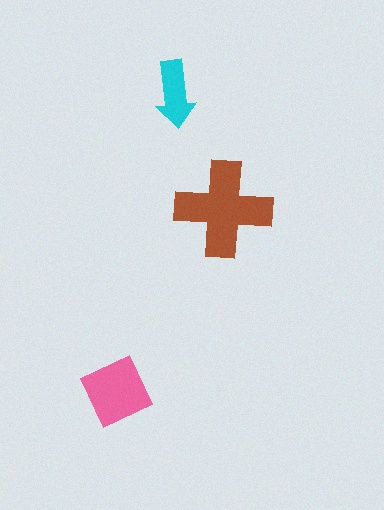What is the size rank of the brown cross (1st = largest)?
1st.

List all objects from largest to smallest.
The brown cross, the pink square, the cyan arrow.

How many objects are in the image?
There are 3 objects in the image.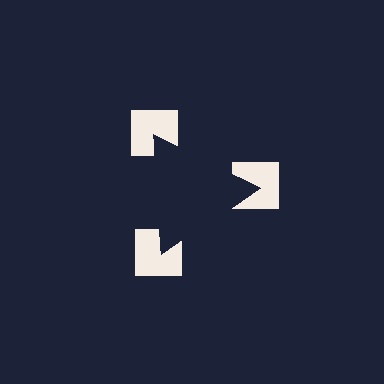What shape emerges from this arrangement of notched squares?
An illusory triangle — its edges are inferred from the aligned wedge cuts in the notched squares, not physically drawn.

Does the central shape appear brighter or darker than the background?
It typically appears slightly darker than the background, even though no actual brightness change is drawn.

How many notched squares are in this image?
There are 3 — one at each vertex of the illusory triangle.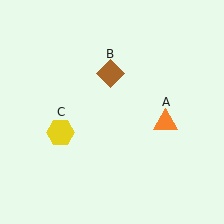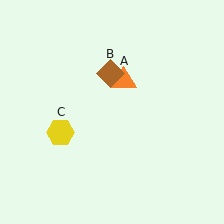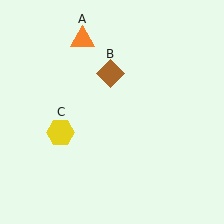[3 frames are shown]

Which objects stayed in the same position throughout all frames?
Brown diamond (object B) and yellow hexagon (object C) remained stationary.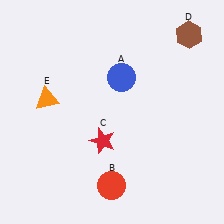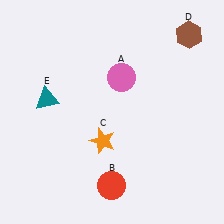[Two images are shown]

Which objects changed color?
A changed from blue to pink. C changed from red to orange. E changed from orange to teal.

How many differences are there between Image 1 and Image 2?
There are 3 differences between the two images.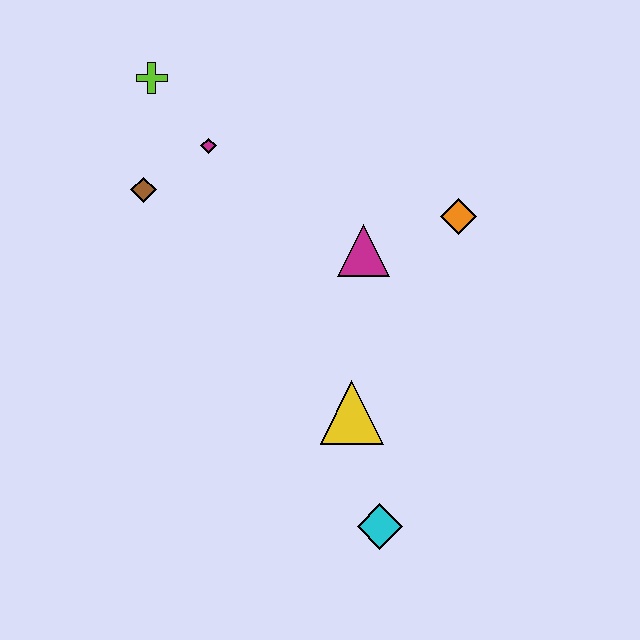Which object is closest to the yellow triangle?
The cyan diamond is closest to the yellow triangle.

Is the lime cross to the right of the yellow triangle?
No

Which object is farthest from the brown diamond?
The cyan diamond is farthest from the brown diamond.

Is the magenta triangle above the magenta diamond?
No